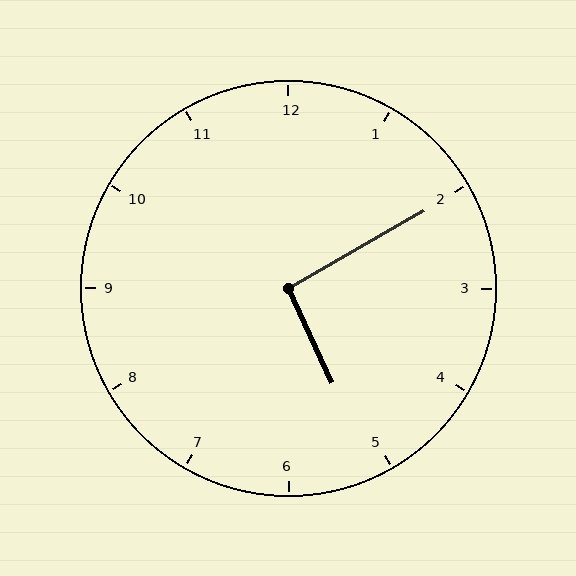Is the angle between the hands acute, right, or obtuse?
It is right.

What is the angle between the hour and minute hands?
Approximately 95 degrees.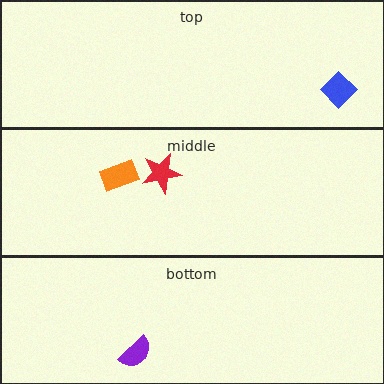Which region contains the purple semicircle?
The bottom region.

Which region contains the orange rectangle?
The middle region.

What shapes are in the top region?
The blue diamond.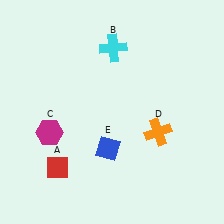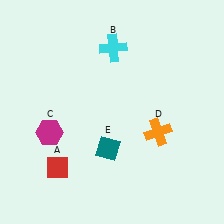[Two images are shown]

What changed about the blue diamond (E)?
In Image 1, E is blue. In Image 2, it changed to teal.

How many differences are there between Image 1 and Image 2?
There is 1 difference between the two images.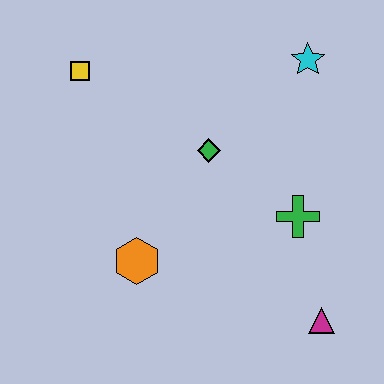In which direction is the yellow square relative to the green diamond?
The yellow square is to the left of the green diamond.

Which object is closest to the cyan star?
The green diamond is closest to the cyan star.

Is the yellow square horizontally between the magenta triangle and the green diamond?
No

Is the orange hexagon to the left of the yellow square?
No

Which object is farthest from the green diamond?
The magenta triangle is farthest from the green diamond.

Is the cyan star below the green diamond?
No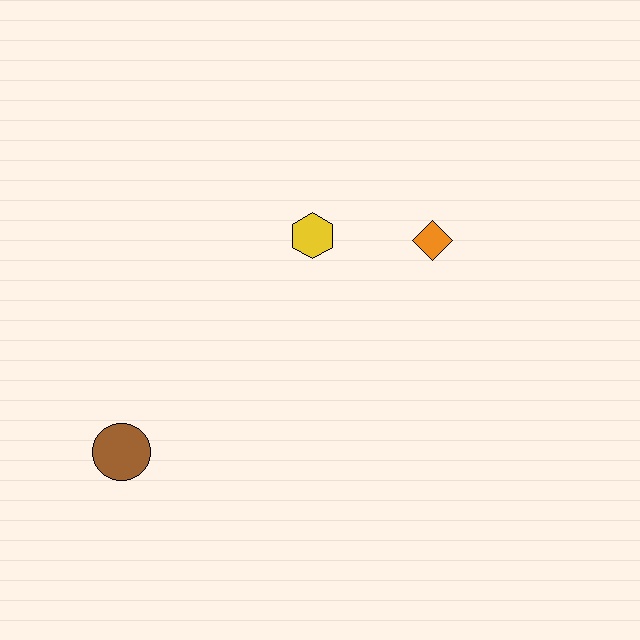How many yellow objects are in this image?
There is 1 yellow object.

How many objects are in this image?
There are 3 objects.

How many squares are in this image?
There are no squares.